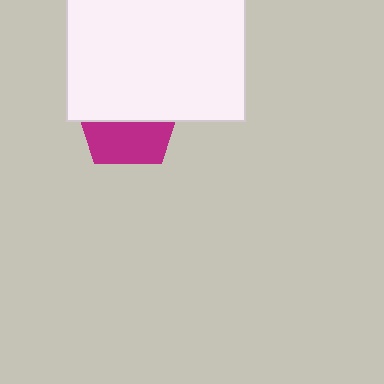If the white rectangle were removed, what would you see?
You would see the complete magenta pentagon.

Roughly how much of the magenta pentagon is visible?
A small part of it is visible (roughly 43%).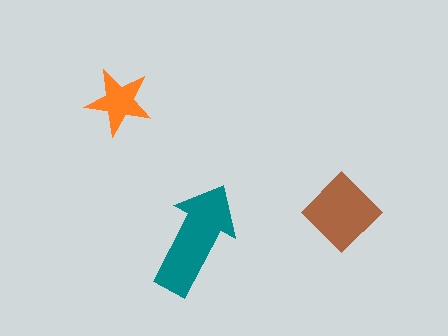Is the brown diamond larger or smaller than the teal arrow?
Smaller.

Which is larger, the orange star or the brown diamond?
The brown diamond.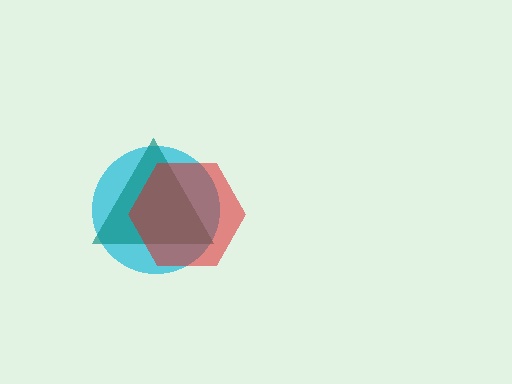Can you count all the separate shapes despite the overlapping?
Yes, there are 3 separate shapes.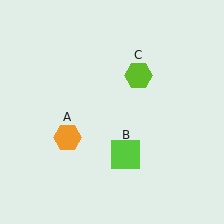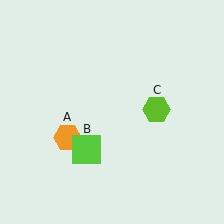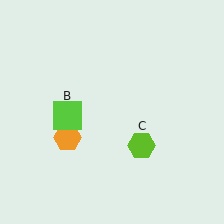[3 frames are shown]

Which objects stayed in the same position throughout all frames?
Orange hexagon (object A) remained stationary.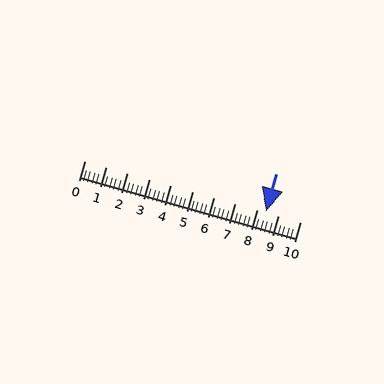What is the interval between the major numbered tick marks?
The major tick marks are spaced 1 units apart.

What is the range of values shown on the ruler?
The ruler shows values from 0 to 10.